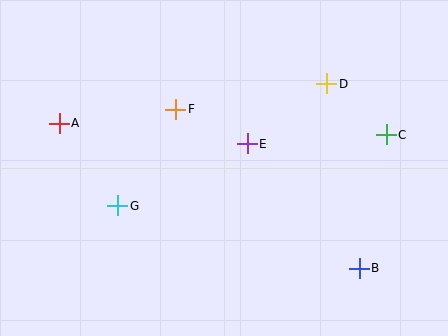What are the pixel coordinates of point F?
Point F is at (176, 109).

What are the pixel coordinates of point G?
Point G is at (118, 206).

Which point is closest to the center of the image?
Point E at (247, 144) is closest to the center.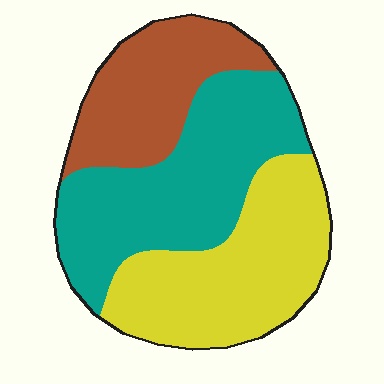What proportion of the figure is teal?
Teal takes up between a third and a half of the figure.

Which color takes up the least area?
Brown, at roughly 25%.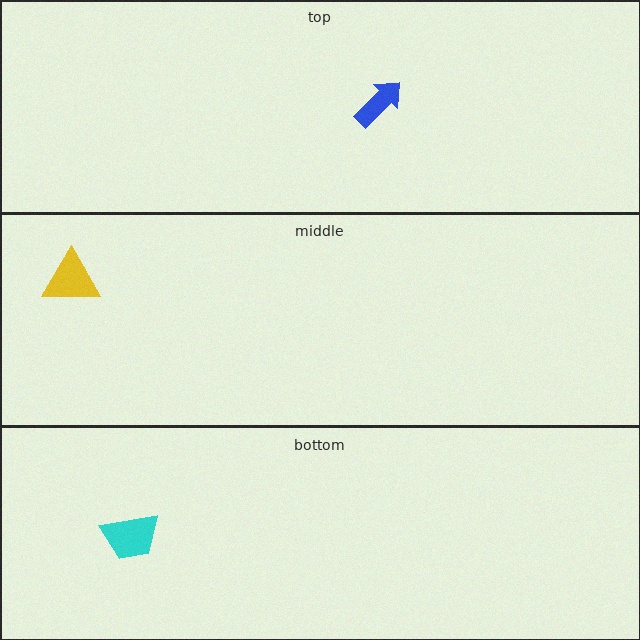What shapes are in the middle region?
The yellow triangle.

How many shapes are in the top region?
1.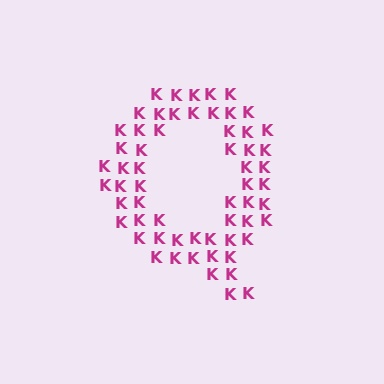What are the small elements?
The small elements are letter K's.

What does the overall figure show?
The overall figure shows the letter Q.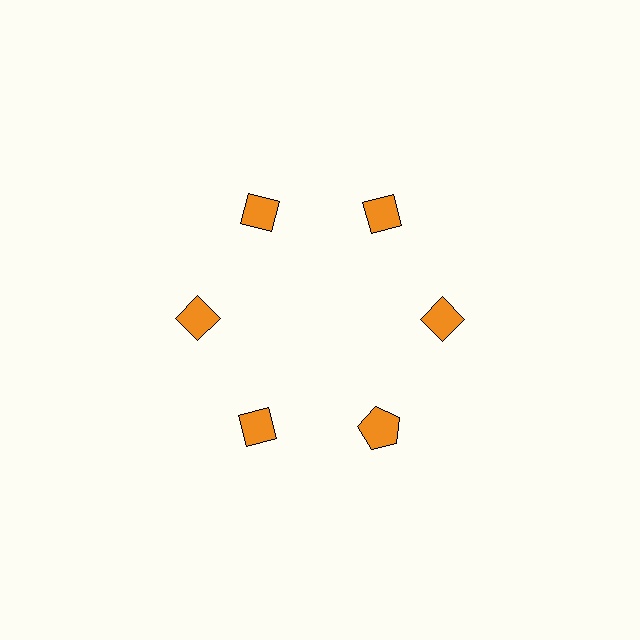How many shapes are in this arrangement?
There are 6 shapes arranged in a ring pattern.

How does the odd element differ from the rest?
It has a different shape: pentagon instead of diamond.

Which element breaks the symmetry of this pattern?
The orange pentagon at roughly the 5 o'clock position breaks the symmetry. All other shapes are orange diamonds.